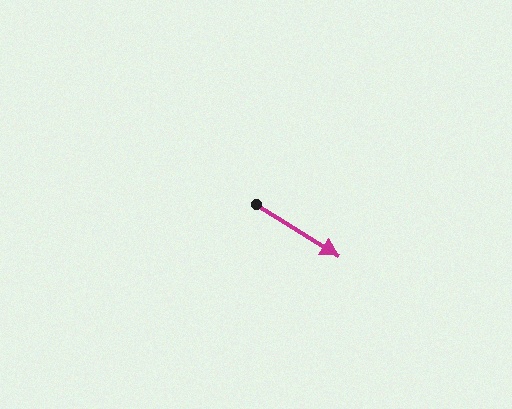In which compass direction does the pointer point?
Southeast.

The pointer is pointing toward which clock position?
Roughly 4 o'clock.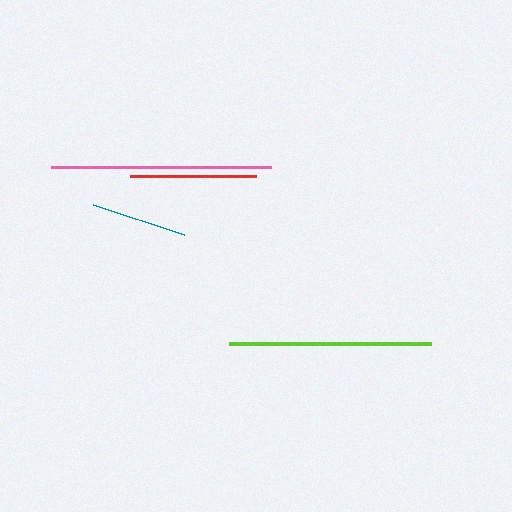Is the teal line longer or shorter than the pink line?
The pink line is longer than the teal line.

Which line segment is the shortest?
The teal line is the shortest at approximately 96 pixels.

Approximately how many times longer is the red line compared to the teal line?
The red line is approximately 1.3 times the length of the teal line.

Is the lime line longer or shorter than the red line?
The lime line is longer than the red line.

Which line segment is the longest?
The pink line is the longest at approximately 220 pixels.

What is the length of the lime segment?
The lime segment is approximately 202 pixels long.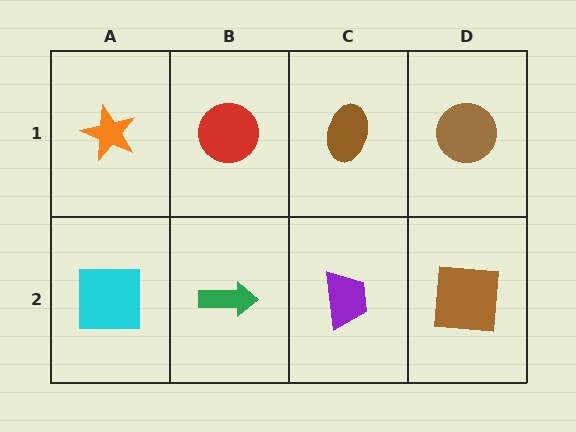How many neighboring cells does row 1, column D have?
2.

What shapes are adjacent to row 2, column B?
A red circle (row 1, column B), a cyan square (row 2, column A), a purple trapezoid (row 2, column C).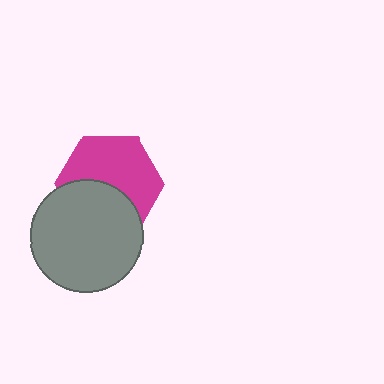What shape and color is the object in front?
The object in front is a gray circle.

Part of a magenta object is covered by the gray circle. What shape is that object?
It is a hexagon.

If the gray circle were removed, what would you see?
You would see the complete magenta hexagon.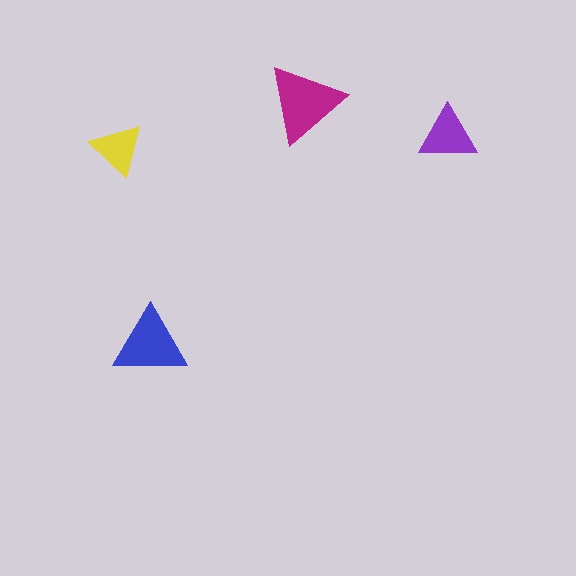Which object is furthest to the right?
The purple triangle is rightmost.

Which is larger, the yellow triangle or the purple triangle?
The purple one.